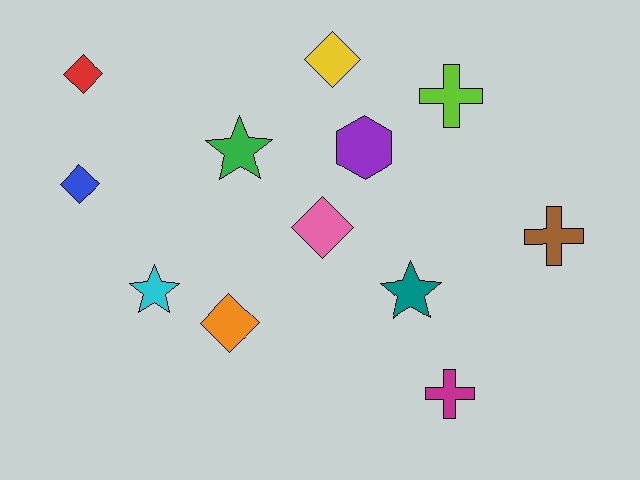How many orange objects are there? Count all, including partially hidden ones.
There is 1 orange object.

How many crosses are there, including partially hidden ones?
There are 3 crosses.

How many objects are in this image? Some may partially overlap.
There are 12 objects.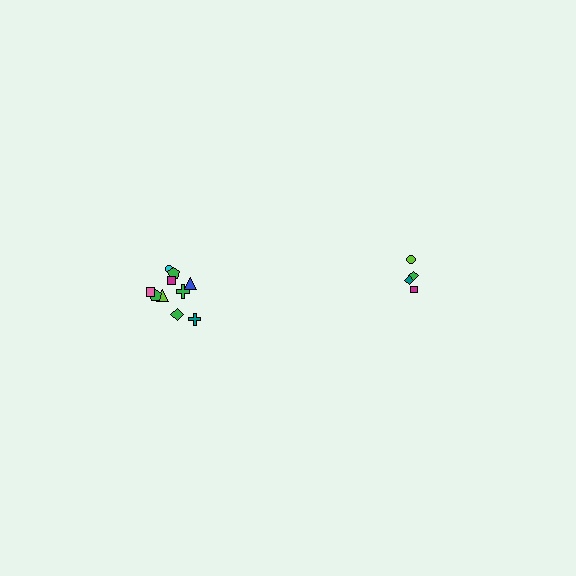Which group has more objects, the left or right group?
The left group.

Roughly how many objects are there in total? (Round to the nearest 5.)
Roughly 15 objects in total.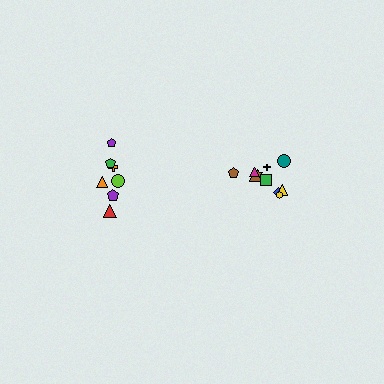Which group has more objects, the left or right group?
The right group.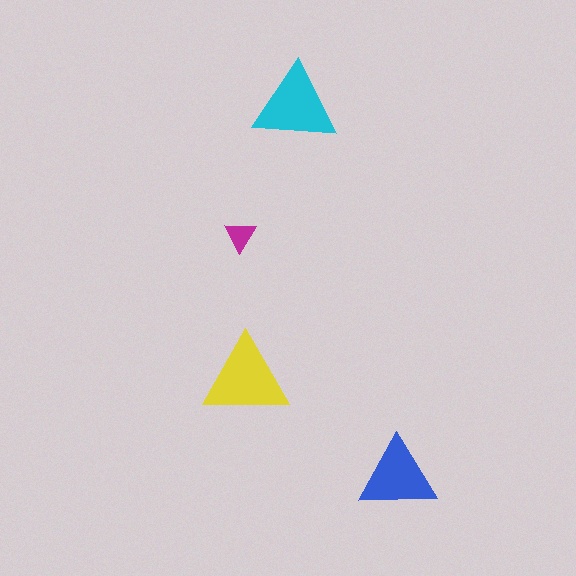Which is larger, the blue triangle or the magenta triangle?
The blue one.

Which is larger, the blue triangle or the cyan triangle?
The cyan one.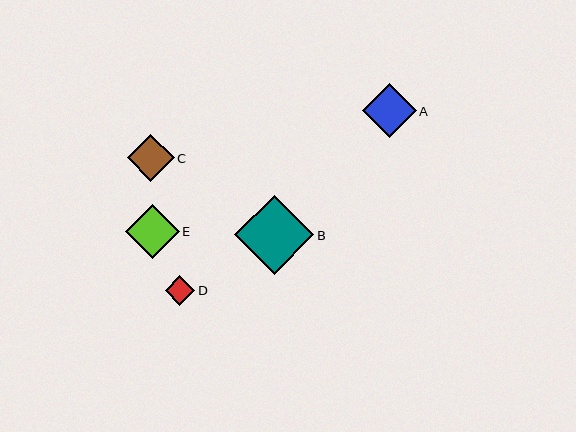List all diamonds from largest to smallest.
From largest to smallest: B, A, E, C, D.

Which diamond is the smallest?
Diamond D is the smallest with a size of approximately 29 pixels.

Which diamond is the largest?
Diamond B is the largest with a size of approximately 80 pixels.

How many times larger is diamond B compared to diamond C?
Diamond B is approximately 1.7 times the size of diamond C.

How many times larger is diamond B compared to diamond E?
Diamond B is approximately 1.5 times the size of diamond E.